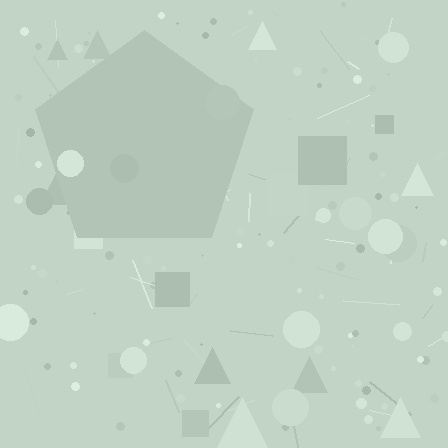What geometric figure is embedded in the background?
A pentagon is embedded in the background.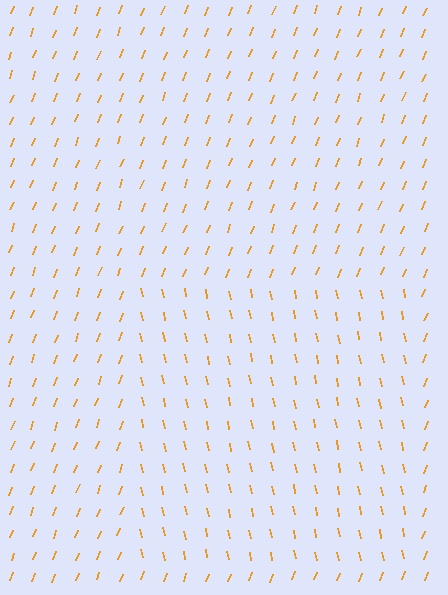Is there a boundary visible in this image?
Yes, there is a texture boundary formed by a change in line orientation.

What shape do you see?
I see a rectangle.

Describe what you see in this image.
The image is filled with small orange line segments. A rectangle region in the image has lines oriented differently from the surrounding lines, creating a visible texture boundary.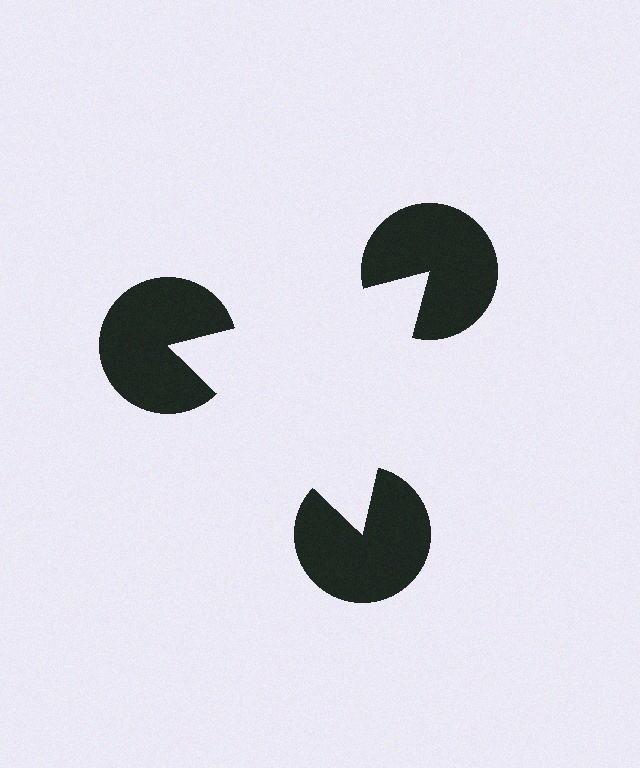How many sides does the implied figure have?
3 sides.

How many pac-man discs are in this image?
There are 3 — one at each vertex of the illusory triangle.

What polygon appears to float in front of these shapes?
An illusory triangle — its edges are inferred from the aligned wedge cuts in the pac-man discs, not physically drawn.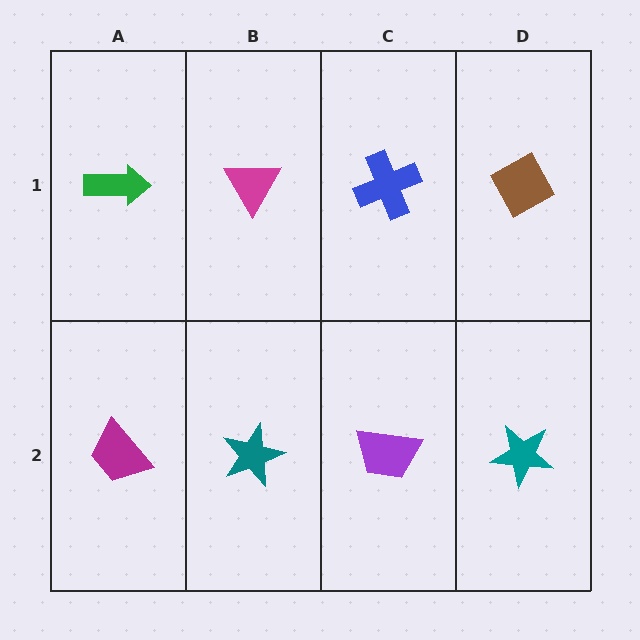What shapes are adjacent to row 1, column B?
A teal star (row 2, column B), a green arrow (row 1, column A), a blue cross (row 1, column C).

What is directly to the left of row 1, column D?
A blue cross.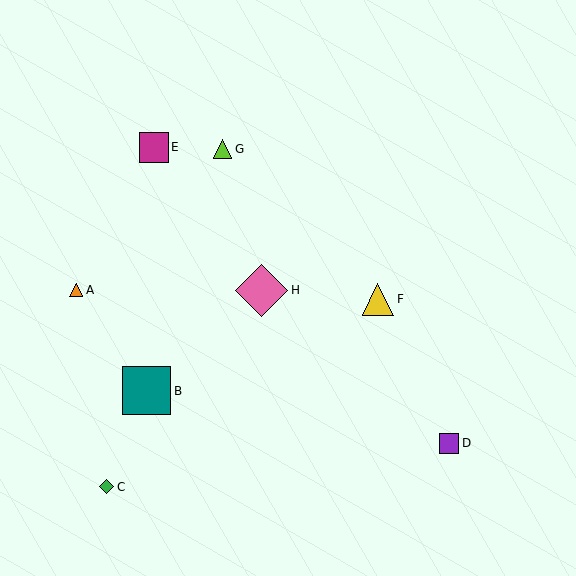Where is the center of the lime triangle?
The center of the lime triangle is at (223, 149).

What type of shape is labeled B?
Shape B is a teal square.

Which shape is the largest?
The pink diamond (labeled H) is the largest.